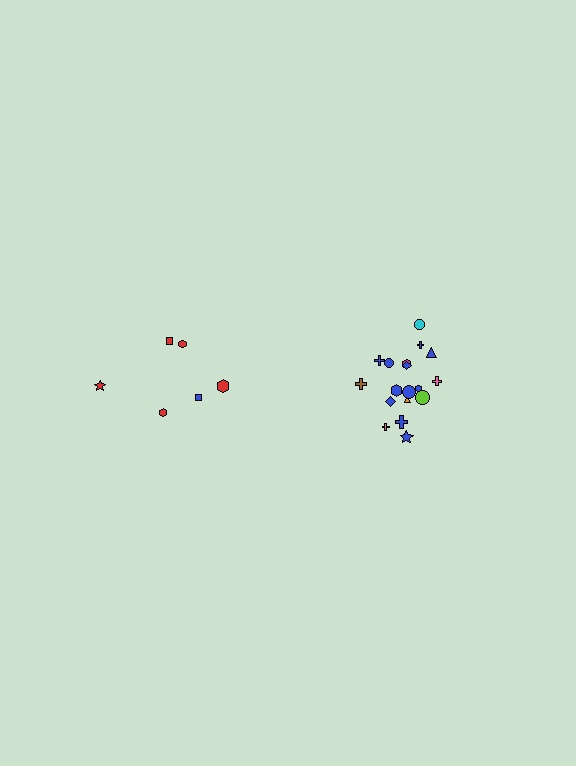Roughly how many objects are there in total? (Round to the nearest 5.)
Roughly 25 objects in total.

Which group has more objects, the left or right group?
The right group.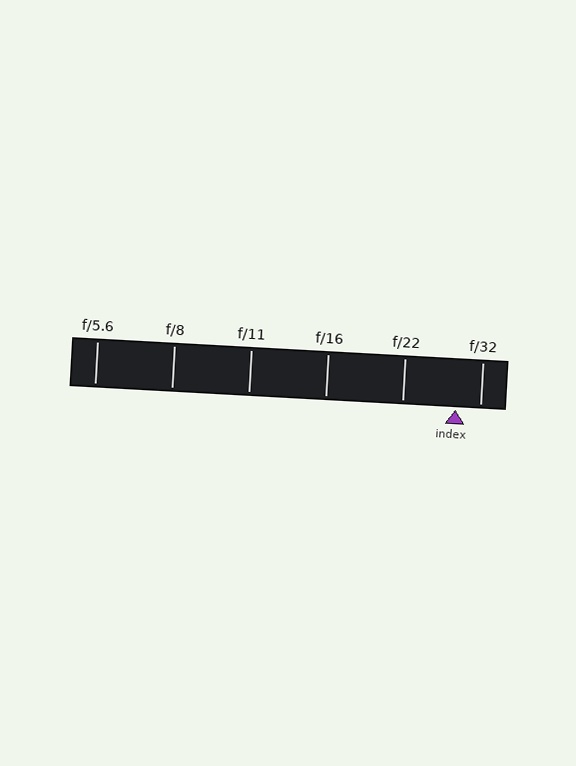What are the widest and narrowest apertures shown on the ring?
The widest aperture shown is f/5.6 and the narrowest is f/32.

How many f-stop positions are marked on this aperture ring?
There are 6 f-stop positions marked.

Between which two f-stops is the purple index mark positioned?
The index mark is between f/22 and f/32.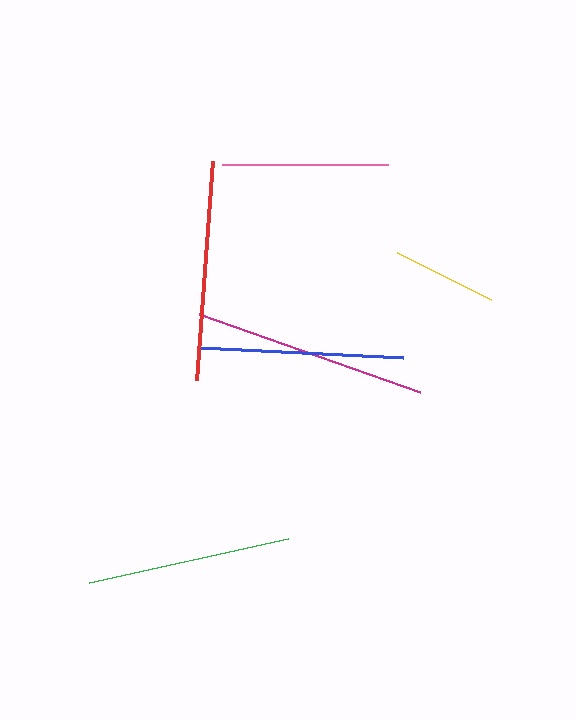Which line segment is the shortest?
The yellow line is the shortest at approximately 105 pixels.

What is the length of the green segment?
The green segment is approximately 204 pixels long.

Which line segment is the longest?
The magenta line is the longest at approximately 235 pixels.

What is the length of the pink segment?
The pink segment is approximately 167 pixels long.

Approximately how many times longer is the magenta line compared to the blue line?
The magenta line is approximately 1.2 times the length of the blue line.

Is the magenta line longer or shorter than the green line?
The magenta line is longer than the green line.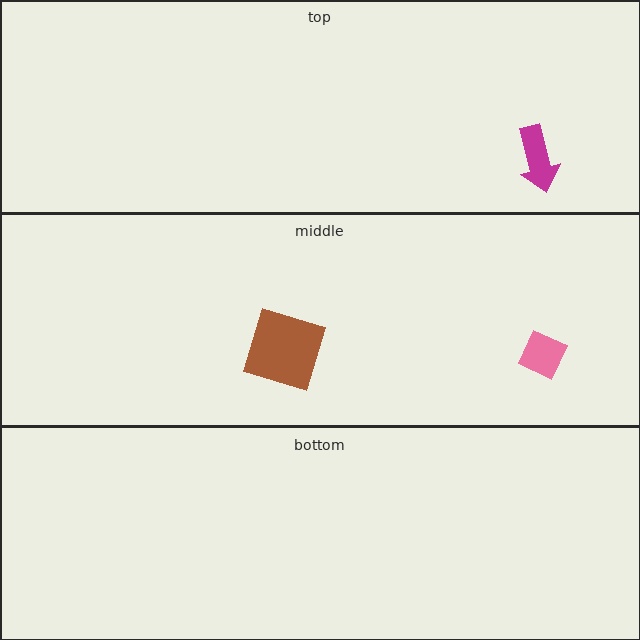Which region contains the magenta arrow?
The top region.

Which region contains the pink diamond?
The middle region.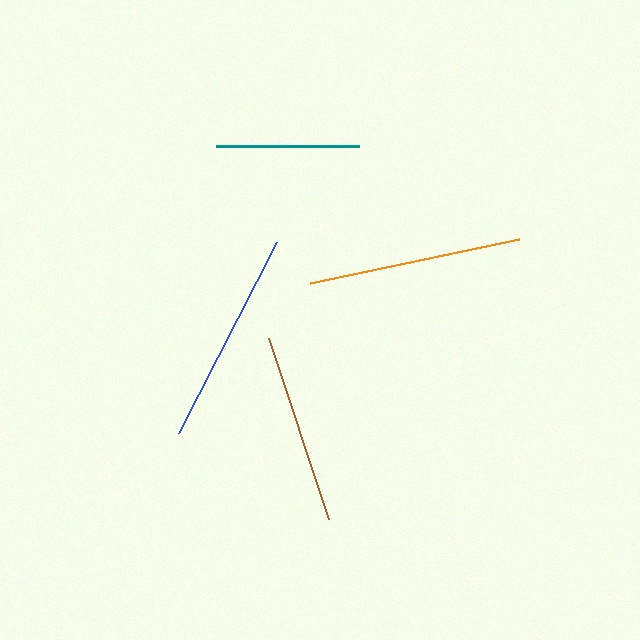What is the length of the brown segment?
The brown segment is approximately 191 pixels long.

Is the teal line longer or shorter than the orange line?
The orange line is longer than the teal line.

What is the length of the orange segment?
The orange segment is approximately 214 pixels long.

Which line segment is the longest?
The blue line is the longest at approximately 214 pixels.